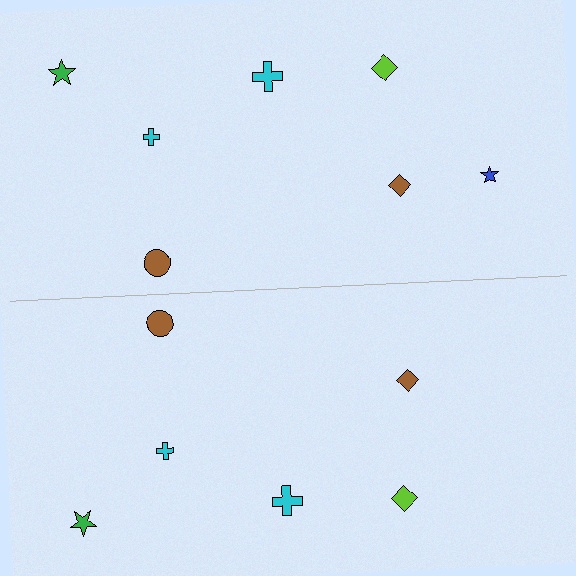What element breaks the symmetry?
A blue star is missing from the bottom side.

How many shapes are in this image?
There are 13 shapes in this image.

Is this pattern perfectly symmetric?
No, the pattern is not perfectly symmetric. A blue star is missing from the bottom side.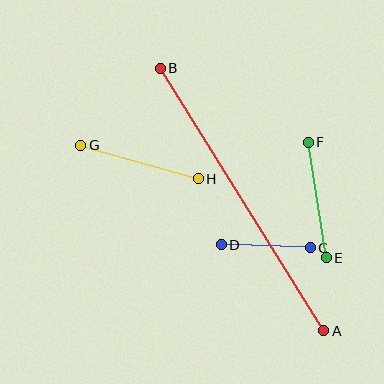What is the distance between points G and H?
The distance is approximately 122 pixels.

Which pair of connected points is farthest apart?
Points A and B are farthest apart.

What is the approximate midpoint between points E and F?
The midpoint is at approximately (317, 200) pixels.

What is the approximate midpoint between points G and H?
The midpoint is at approximately (140, 162) pixels.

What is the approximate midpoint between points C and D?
The midpoint is at approximately (266, 246) pixels.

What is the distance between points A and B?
The distance is approximately 309 pixels.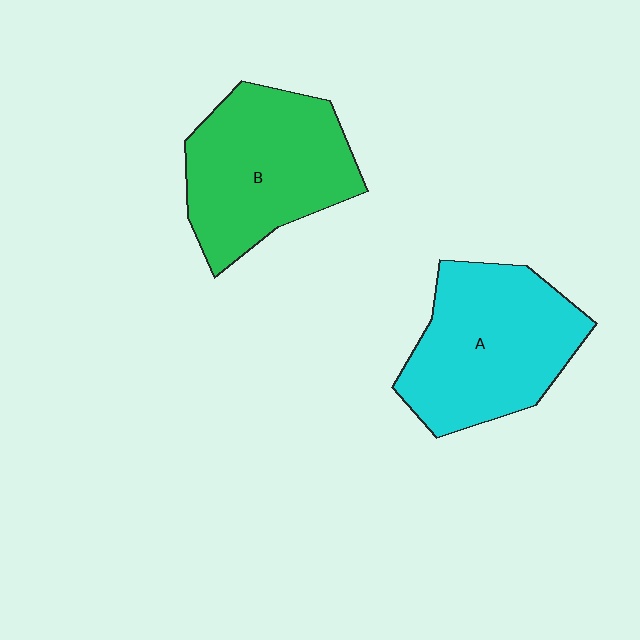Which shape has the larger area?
Shape A (cyan).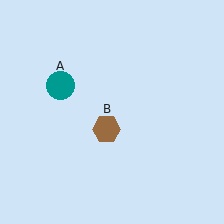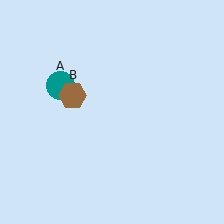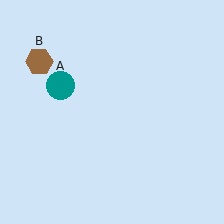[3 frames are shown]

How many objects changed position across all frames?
1 object changed position: brown hexagon (object B).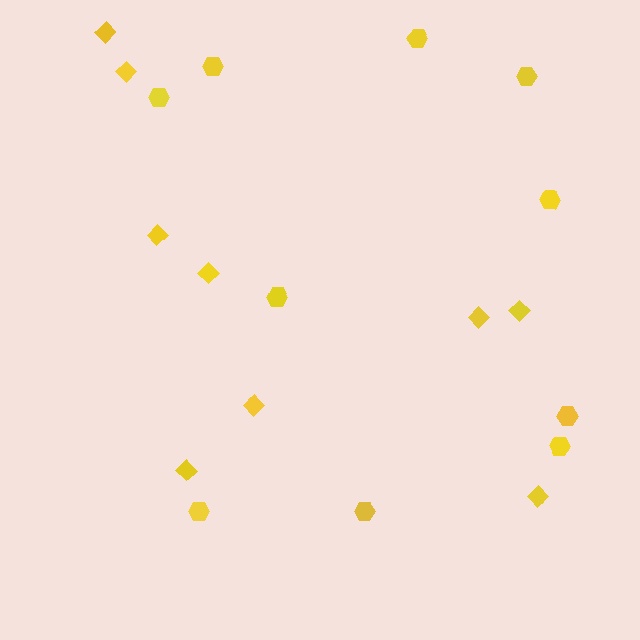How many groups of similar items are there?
There are 2 groups: one group of diamonds (9) and one group of hexagons (10).